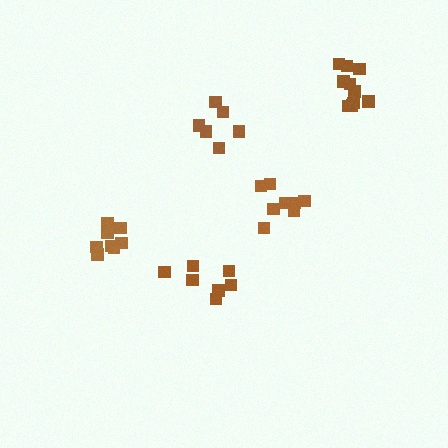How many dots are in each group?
Group 1: 8 dots, Group 2: 6 dots, Group 3: 7 dots, Group 4: 8 dots, Group 5: 10 dots (39 total).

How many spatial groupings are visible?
There are 5 spatial groupings.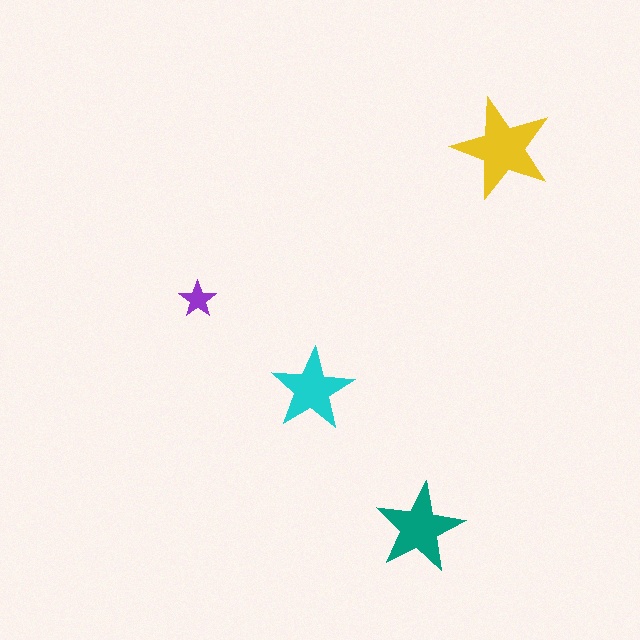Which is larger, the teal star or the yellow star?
The yellow one.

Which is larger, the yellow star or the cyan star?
The yellow one.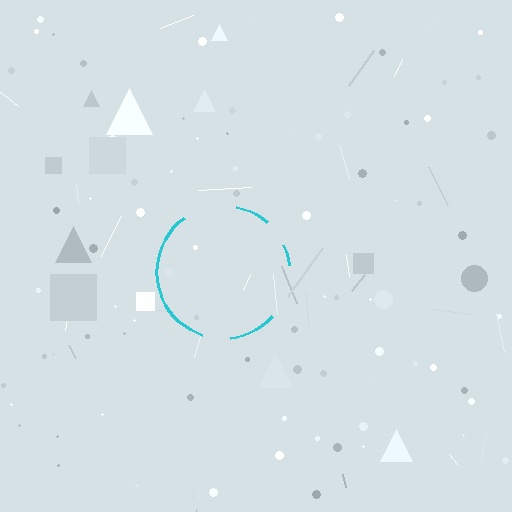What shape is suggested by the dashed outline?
The dashed outline suggests a circle.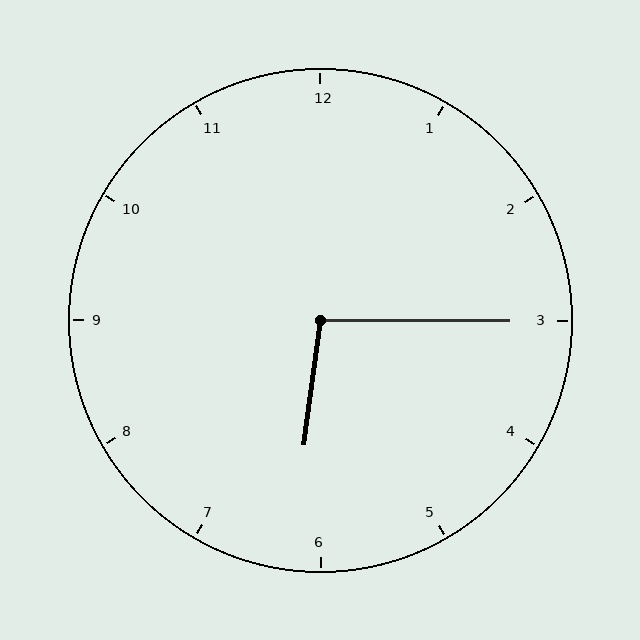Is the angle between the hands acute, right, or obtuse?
It is obtuse.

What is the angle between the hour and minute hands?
Approximately 98 degrees.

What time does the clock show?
6:15.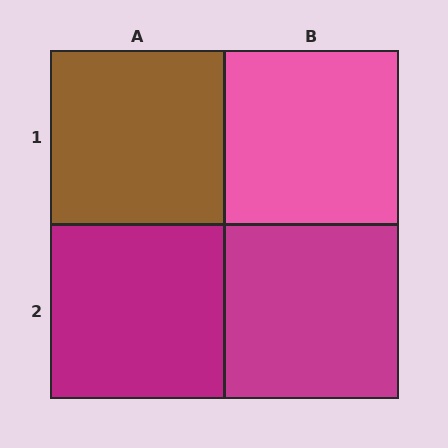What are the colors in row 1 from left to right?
Brown, pink.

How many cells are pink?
1 cell is pink.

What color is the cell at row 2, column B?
Magenta.